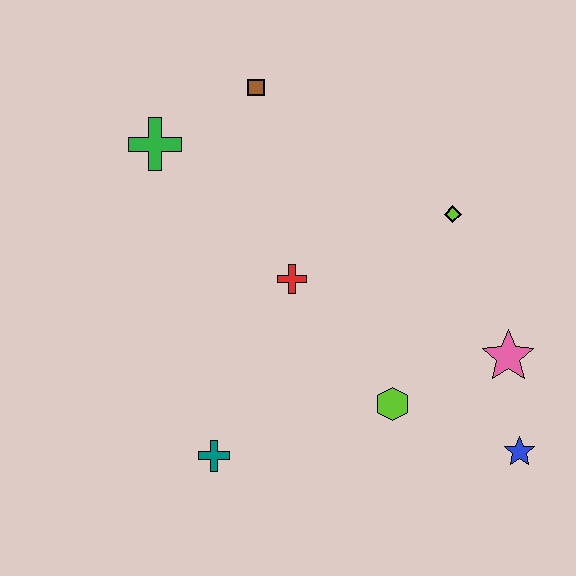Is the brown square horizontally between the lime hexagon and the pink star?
No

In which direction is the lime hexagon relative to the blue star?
The lime hexagon is to the left of the blue star.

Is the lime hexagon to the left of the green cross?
No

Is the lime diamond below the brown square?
Yes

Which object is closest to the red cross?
The lime hexagon is closest to the red cross.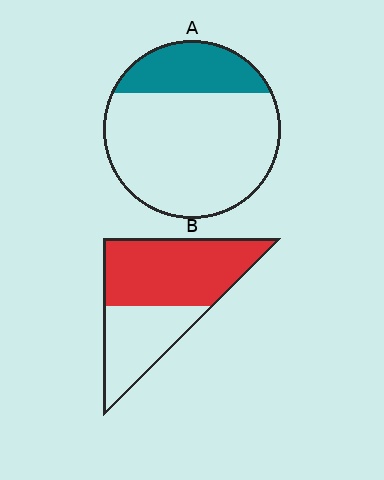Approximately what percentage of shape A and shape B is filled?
A is approximately 25% and B is approximately 60%.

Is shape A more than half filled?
No.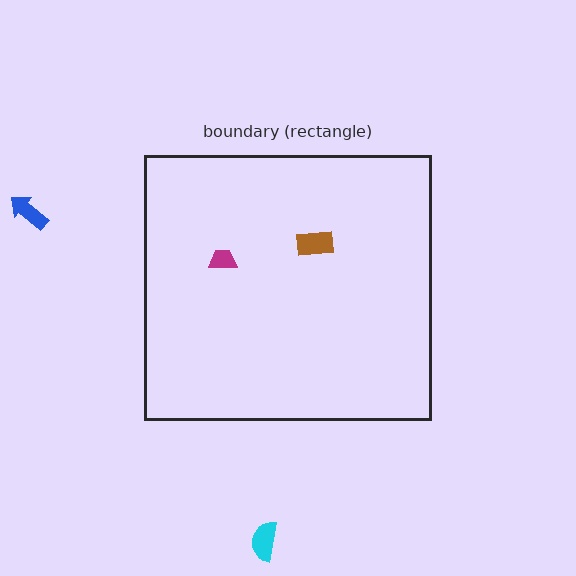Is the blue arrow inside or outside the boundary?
Outside.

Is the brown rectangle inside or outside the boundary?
Inside.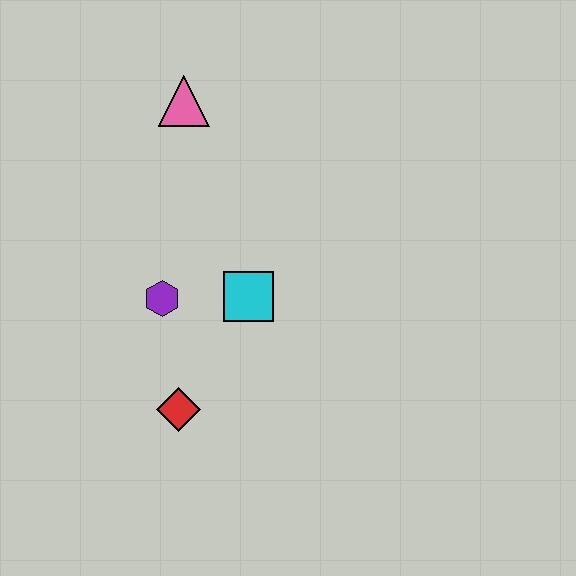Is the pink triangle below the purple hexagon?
No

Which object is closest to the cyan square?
The purple hexagon is closest to the cyan square.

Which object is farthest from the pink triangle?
The red diamond is farthest from the pink triangle.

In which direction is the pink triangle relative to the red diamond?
The pink triangle is above the red diamond.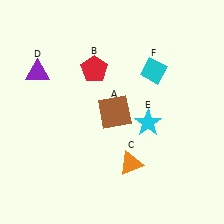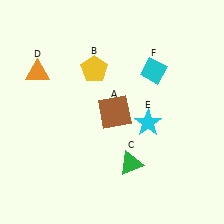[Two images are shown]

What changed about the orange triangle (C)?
In Image 1, C is orange. In Image 2, it changed to green.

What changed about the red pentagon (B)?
In Image 1, B is red. In Image 2, it changed to yellow.